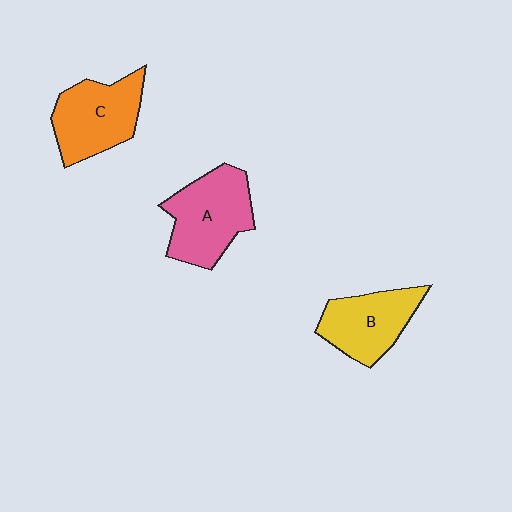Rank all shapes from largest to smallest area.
From largest to smallest: A (pink), C (orange), B (yellow).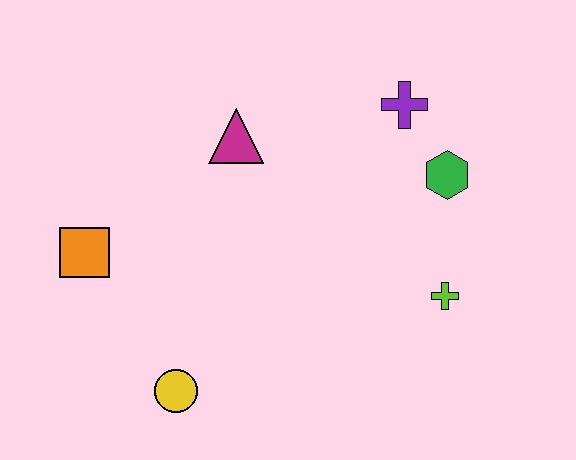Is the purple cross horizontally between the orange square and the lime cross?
Yes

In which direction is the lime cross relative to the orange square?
The lime cross is to the right of the orange square.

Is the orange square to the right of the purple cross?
No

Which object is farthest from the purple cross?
The yellow circle is farthest from the purple cross.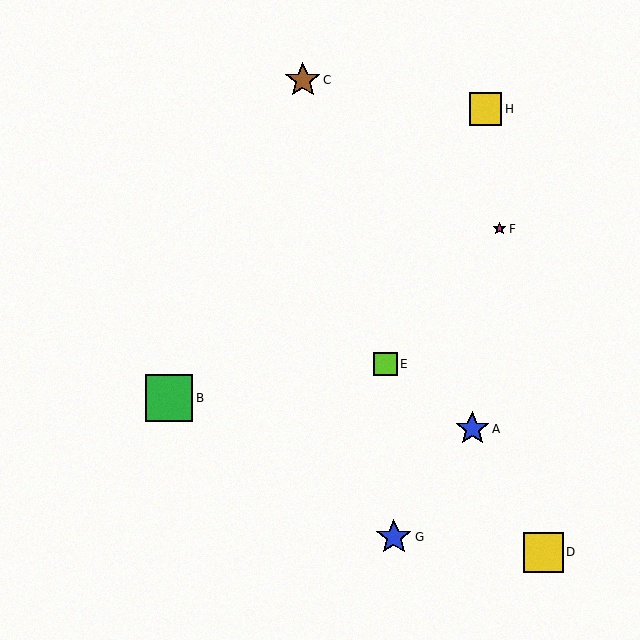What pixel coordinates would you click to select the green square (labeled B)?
Click at (169, 398) to select the green square B.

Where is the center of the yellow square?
The center of the yellow square is at (485, 109).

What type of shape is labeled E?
Shape E is a lime square.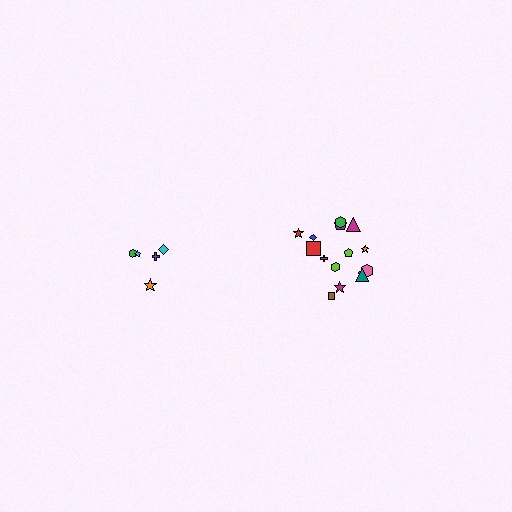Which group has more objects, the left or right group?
The right group.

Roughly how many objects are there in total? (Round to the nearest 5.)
Roughly 20 objects in total.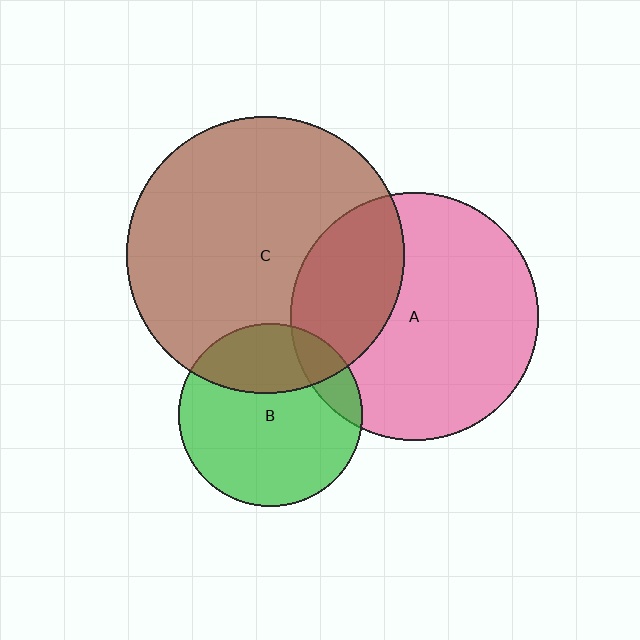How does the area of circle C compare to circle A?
Approximately 1.3 times.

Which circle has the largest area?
Circle C (brown).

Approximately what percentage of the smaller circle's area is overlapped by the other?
Approximately 30%.